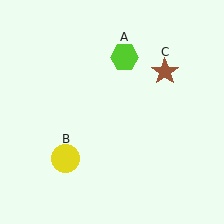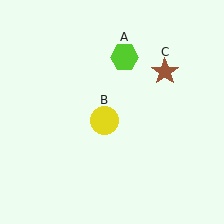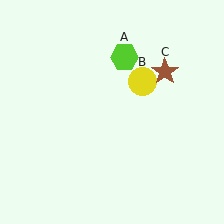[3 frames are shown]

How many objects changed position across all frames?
1 object changed position: yellow circle (object B).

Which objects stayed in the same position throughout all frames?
Lime hexagon (object A) and brown star (object C) remained stationary.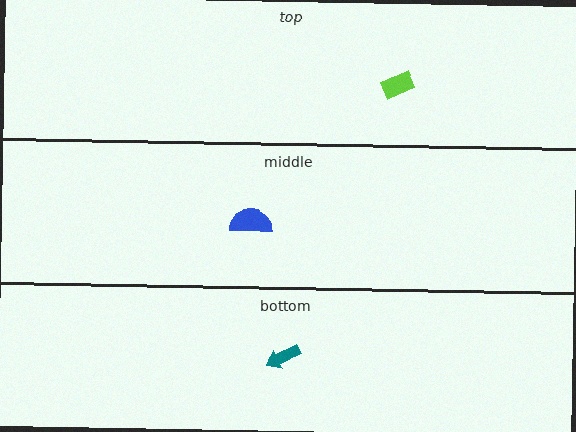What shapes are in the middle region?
The blue semicircle.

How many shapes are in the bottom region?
1.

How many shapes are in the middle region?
1.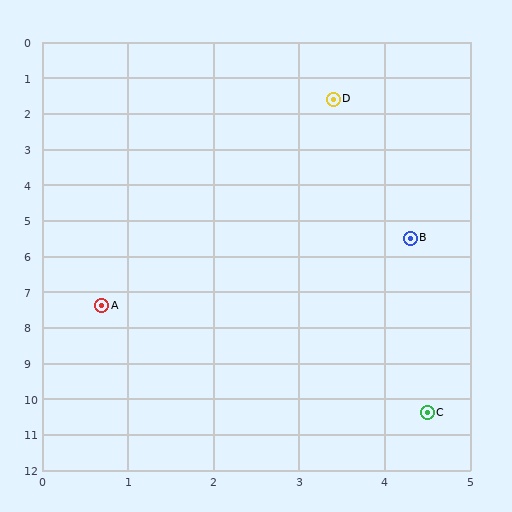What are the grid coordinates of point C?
Point C is at approximately (4.5, 10.4).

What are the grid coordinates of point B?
Point B is at approximately (4.3, 5.5).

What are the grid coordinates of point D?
Point D is at approximately (3.4, 1.6).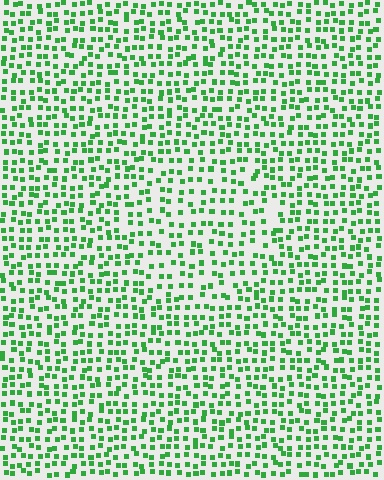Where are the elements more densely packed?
The elements are more densely packed outside the circle boundary.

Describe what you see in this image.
The image contains small green elements arranged at two different densities. A circle-shaped region is visible where the elements are less densely packed than the surrounding area.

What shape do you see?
I see a circle.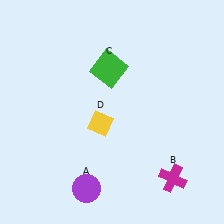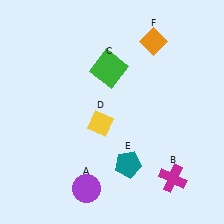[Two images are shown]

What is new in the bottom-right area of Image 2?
A teal pentagon (E) was added in the bottom-right area of Image 2.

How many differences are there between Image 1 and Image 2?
There are 2 differences between the two images.